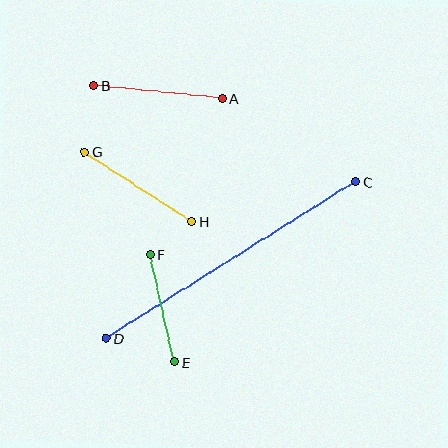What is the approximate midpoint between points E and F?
The midpoint is at approximately (162, 308) pixels.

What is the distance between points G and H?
The distance is approximately 128 pixels.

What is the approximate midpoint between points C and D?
The midpoint is at approximately (231, 260) pixels.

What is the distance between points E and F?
The distance is approximately 110 pixels.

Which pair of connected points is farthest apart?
Points C and D are farthest apart.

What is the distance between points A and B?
The distance is approximately 129 pixels.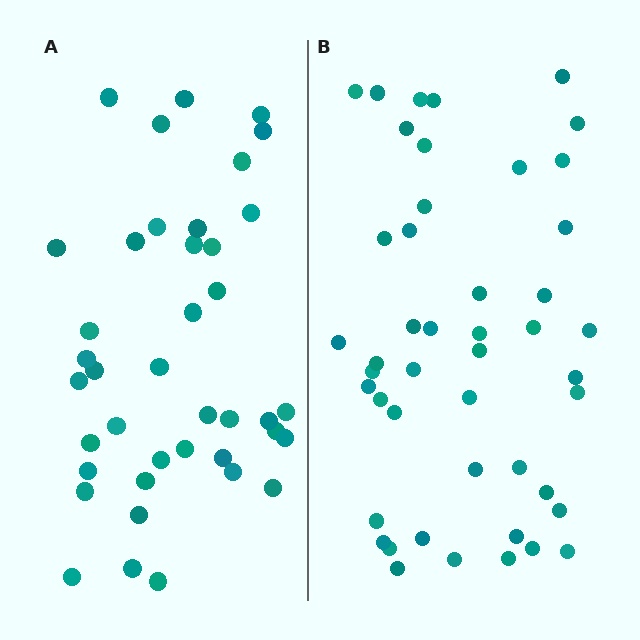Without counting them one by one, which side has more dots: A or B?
Region B (the right region) has more dots.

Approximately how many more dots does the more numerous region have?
Region B has about 6 more dots than region A.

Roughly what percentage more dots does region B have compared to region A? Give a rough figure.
About 15% more.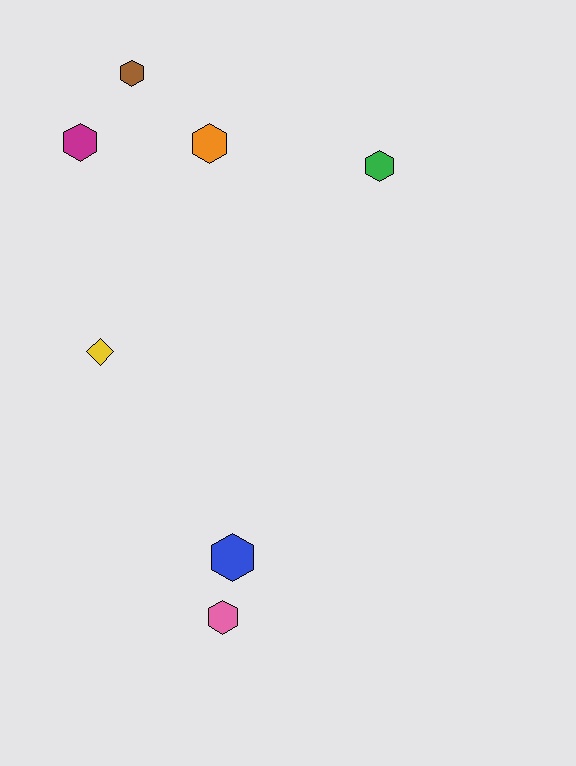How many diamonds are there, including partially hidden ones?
There is 1 diamond.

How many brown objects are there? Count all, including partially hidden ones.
There is 1 brown object.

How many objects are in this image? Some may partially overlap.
There are 7 objects.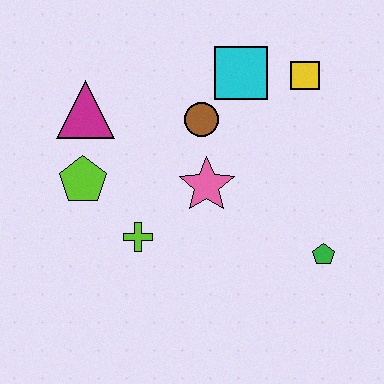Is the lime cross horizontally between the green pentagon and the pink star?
No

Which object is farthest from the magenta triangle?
The green pentagon is farthest from the magenta triangle.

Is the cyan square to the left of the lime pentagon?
No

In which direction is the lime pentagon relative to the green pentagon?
The lime pentagon is to the left of the green pentagon.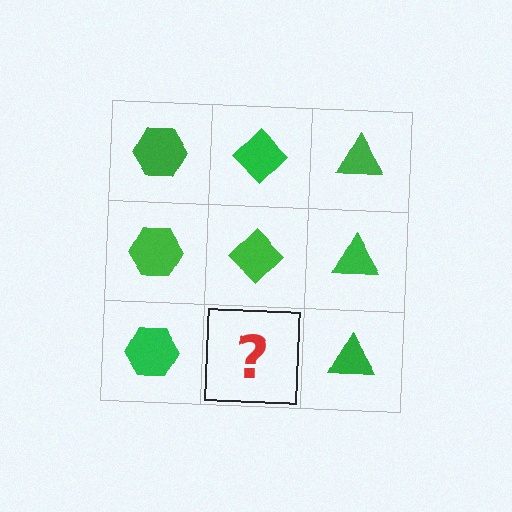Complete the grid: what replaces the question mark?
The question mark should be replaced with a green diamond.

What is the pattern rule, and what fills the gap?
The rule is that each column has a consistent shape. The gap should be filled with a green diamond.